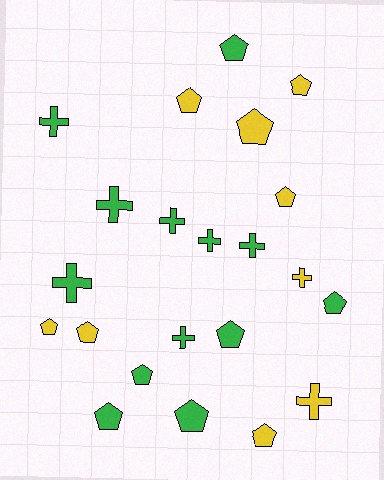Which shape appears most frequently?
Pentagon, with 13 objects.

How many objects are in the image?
There are 22 objects.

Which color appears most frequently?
Green, with 13 objects.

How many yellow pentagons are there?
There are 7 yellow pentagons.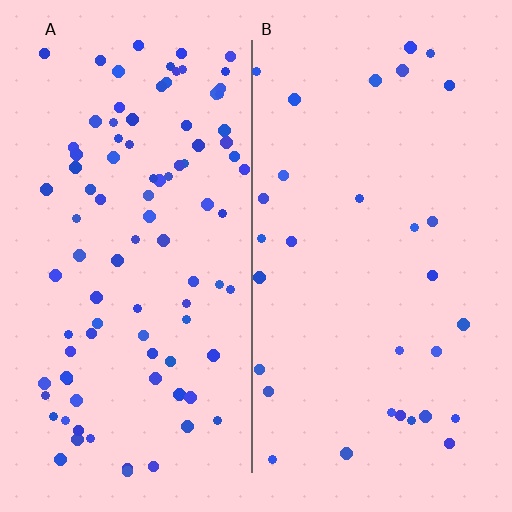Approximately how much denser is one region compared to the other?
Approximately 3.0× — region A over region B.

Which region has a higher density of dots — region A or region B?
A (the left).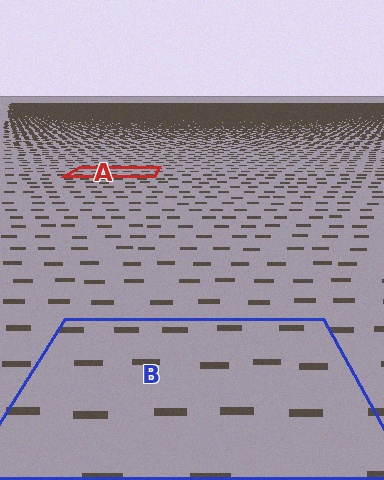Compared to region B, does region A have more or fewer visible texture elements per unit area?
Region A has more texture elements per unit area — they are packed more densely because it is farther away.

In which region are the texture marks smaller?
The texture marks are smaller in region A, because it is farther away.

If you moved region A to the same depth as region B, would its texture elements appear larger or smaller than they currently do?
They would appear larger. At a closer depth, the same texture elements are projected at a bigger on-screen size.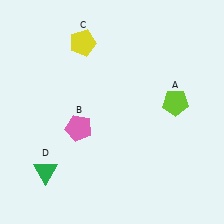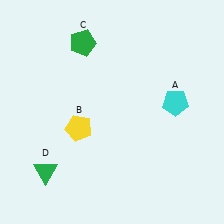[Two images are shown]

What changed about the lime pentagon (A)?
In Image 1, A is lime. In Image 2, it changed to cyan.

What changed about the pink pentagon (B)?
In Image 1, B is pink. In Image 2, it changed to yellow.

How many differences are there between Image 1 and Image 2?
There are 3 differences between the two images.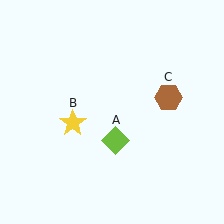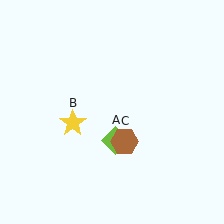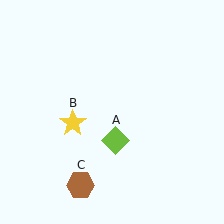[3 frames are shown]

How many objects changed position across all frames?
1 object changed position: brown hexagon (object C).